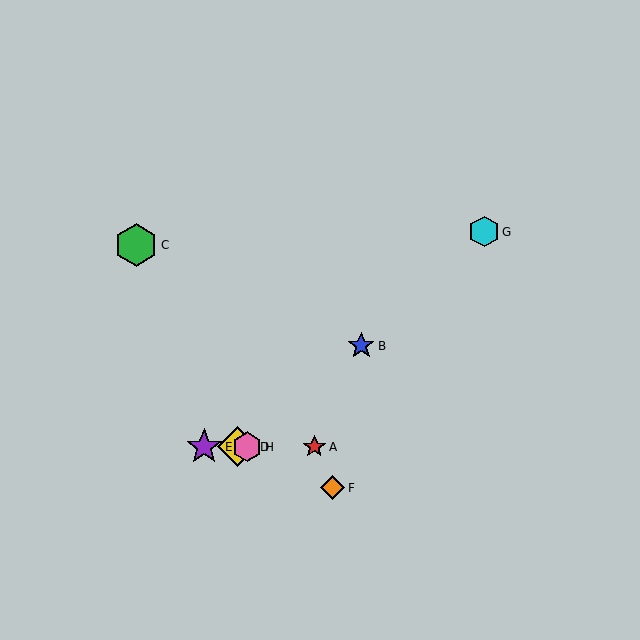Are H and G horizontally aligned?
No, H is at y≈447 and G is at y≈232.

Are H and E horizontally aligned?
Yes, both are at y≈447.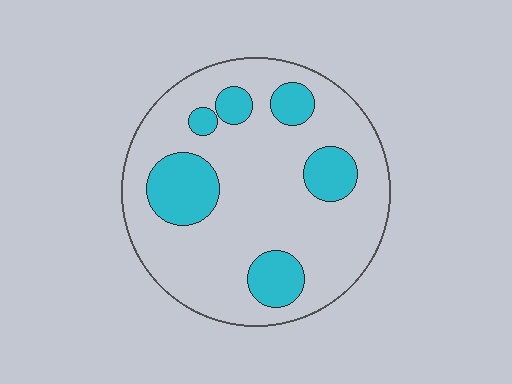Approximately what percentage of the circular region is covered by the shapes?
Approximately 20%.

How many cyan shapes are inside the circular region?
6.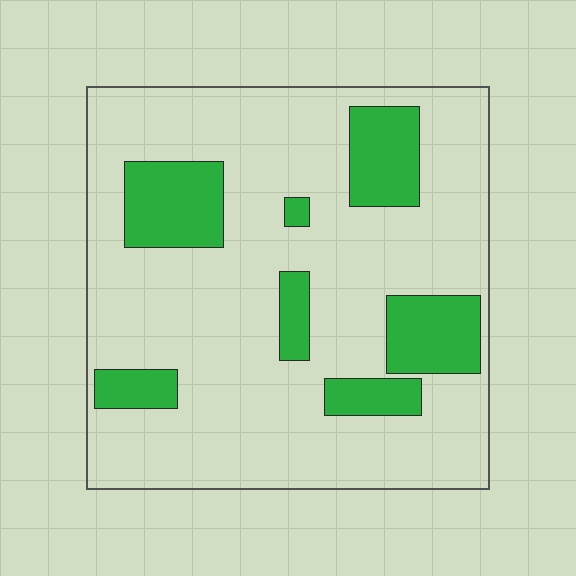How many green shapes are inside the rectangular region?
7.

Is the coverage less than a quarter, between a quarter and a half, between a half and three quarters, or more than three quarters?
Less than a quarter.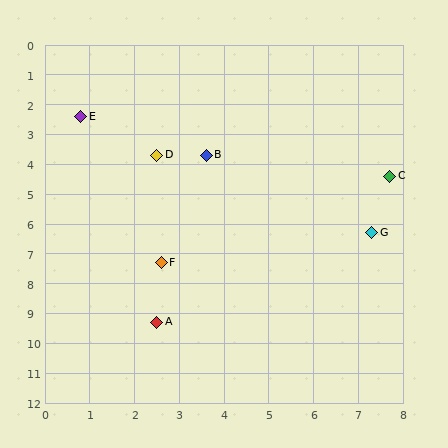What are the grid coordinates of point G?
Point G is at approximately (7.3, 6.3).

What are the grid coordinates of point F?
Point F is at approximately (2.6, 7.3).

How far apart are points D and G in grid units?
Points D and G are about 5.5 grid units apart.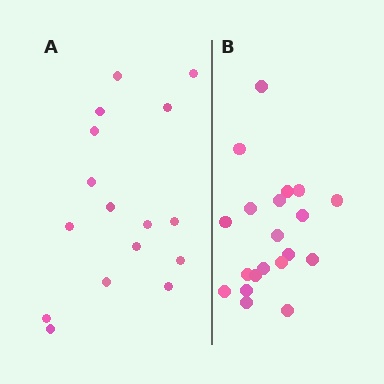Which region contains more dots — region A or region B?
Region B (the right region) has more dots.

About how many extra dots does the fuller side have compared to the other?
Region B has about 4 more dots than region A.